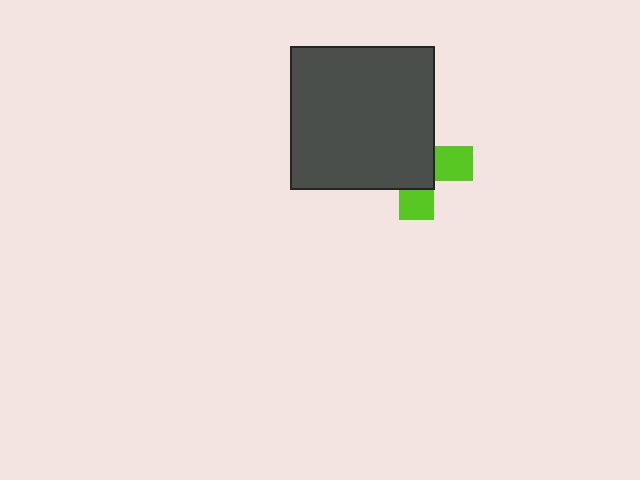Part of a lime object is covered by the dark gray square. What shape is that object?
It is a cross.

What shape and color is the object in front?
The object in front is a dark gray square.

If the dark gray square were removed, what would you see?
You would see the complete lime cross.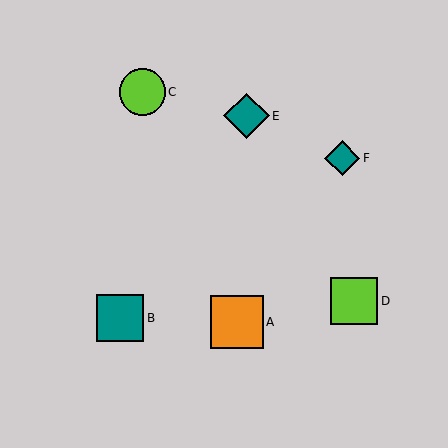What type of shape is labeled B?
Shape B is a teal square.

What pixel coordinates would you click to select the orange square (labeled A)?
Click at (237, 322) to select the orange square A.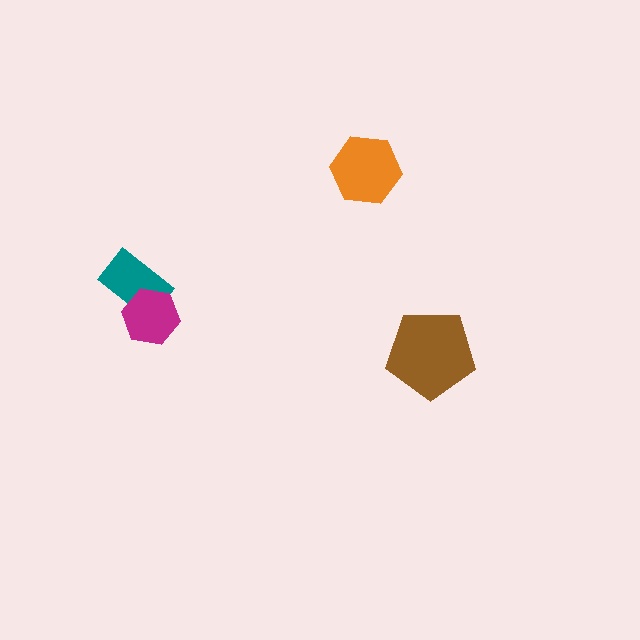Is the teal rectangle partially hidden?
Yes, it is partially covered by another shape.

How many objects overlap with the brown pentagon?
0 objects overlap with the brown pentagon.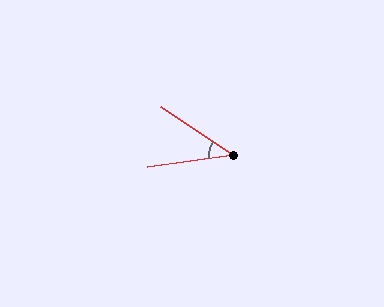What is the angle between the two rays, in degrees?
Approximately 42 degrees.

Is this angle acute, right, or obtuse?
It is acute.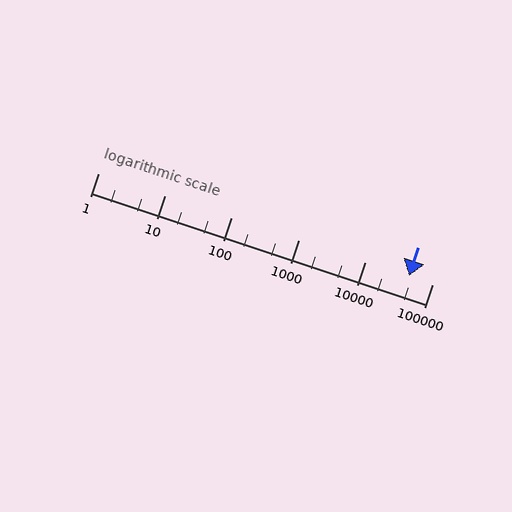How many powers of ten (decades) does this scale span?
The scale spans 5 decades, from 1 to 100000.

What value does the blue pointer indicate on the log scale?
The pointer indicates approximately 45000.